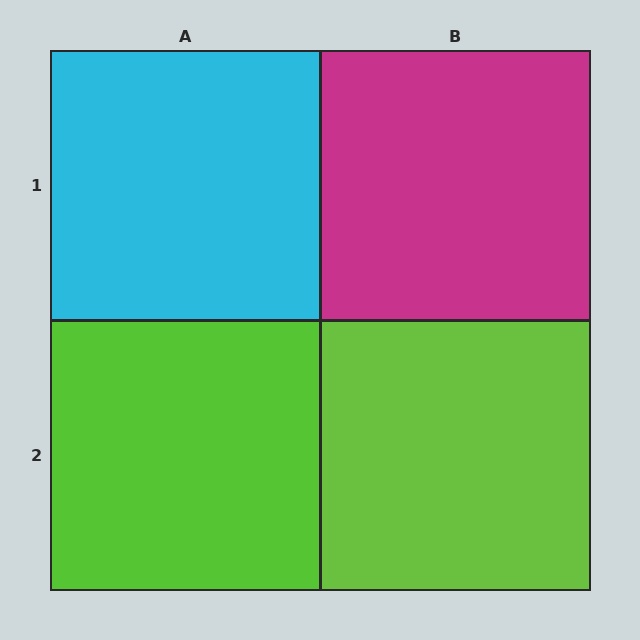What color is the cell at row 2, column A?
Lime.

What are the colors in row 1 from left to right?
Cyan, magenta.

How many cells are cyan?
1 cell is cyan.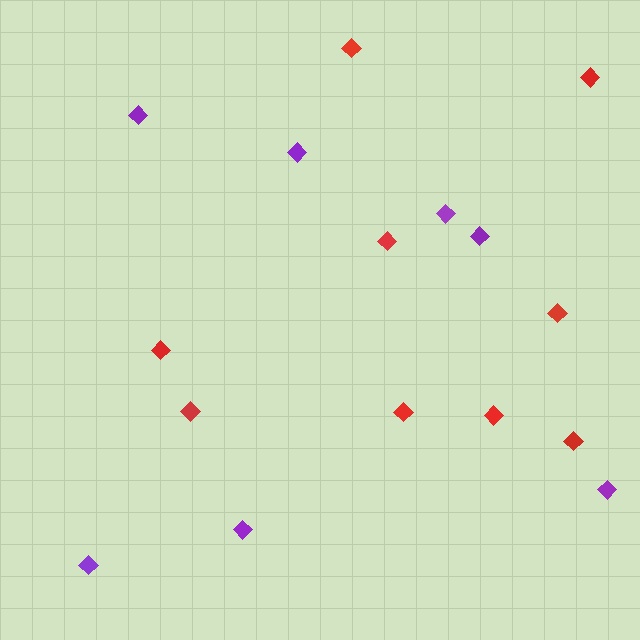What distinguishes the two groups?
There are 2 groups: one group of red diamonds (9) and one group of purple diamonds (7).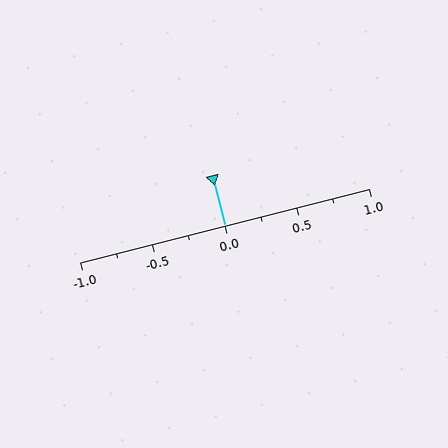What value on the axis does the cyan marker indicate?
The marker indicates approximately 0.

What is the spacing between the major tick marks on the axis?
The major ticks are spaced 0.5 apart.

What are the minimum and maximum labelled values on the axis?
The axis runs from -1.0 to 1.0.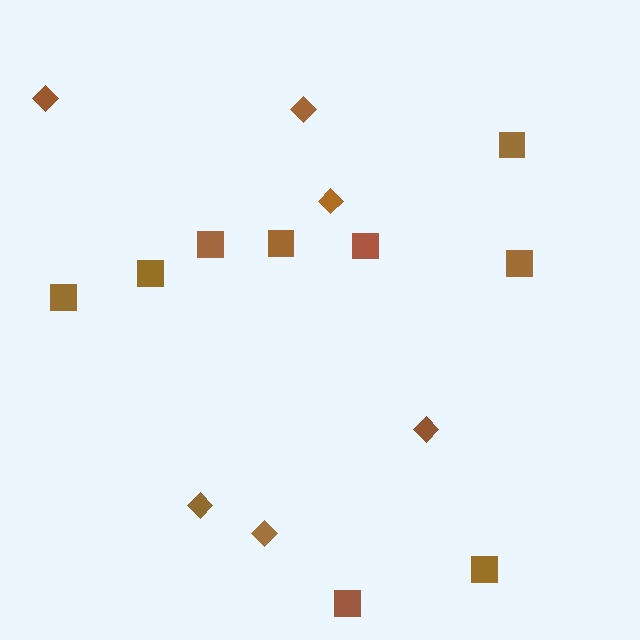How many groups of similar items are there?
There are 2 groups: one group of diamonds (6) and one group of squares (9).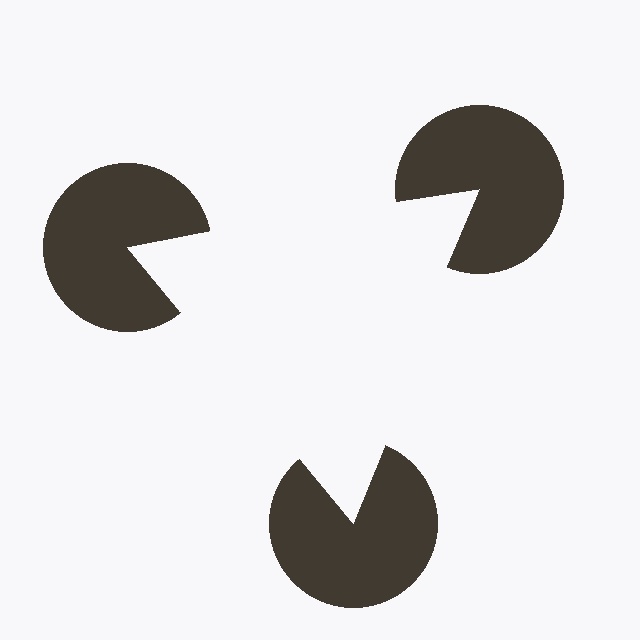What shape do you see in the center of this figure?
An illusory triangle — its edges are inferred from the aligned wedge cuts in the pac-man discs, not physically drawn.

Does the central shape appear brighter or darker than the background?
It typically appears slightly brighter than the background, even though no actual brightness change is drawn.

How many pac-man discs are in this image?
There are 3 — one at each vertex of the illusory triangle.